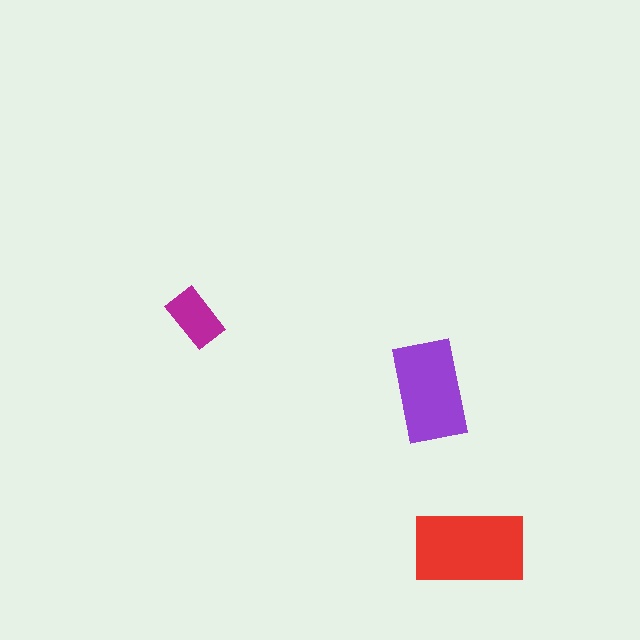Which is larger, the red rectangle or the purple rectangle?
The red one.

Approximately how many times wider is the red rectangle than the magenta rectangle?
About 2 times wider.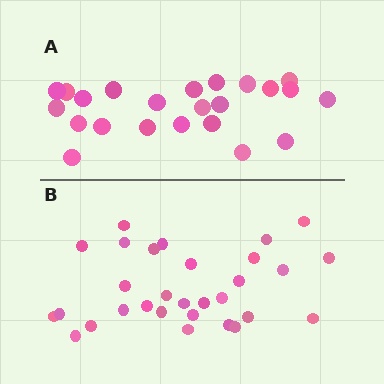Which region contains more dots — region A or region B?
Region B (the bottom region) has more dots.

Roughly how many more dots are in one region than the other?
Region B has roughly 8 or so more dots than region A.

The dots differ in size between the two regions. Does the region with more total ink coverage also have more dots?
No. Region A has more total ink coverage because its dots are larger, but region B actually contains more individual dots. Total area can be misleading — the number of items is what matters here.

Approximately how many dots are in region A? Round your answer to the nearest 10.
About 20 dots. (The exact count is 23, which rounds to 20.)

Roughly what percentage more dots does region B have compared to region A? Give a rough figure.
About 30% more.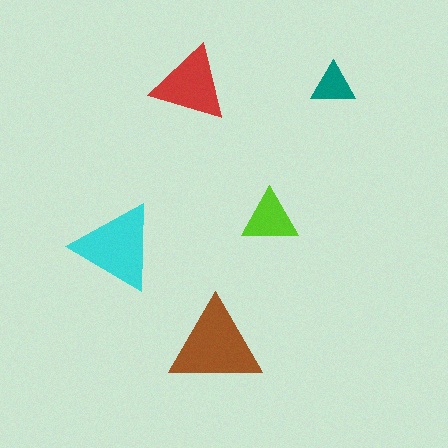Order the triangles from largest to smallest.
the brown one, the cyan one, the red one, the lime one, the teal one.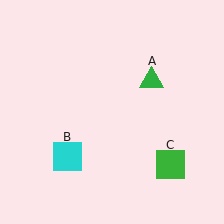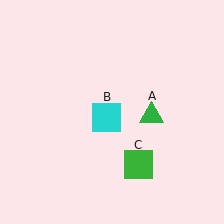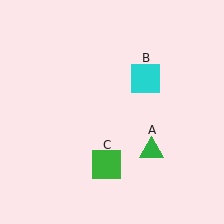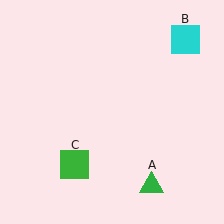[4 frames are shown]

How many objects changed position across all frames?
3 objects changed position: green triangle (object A), cyan square (object B), green square (object C).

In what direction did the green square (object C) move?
The green square (object C) moved left.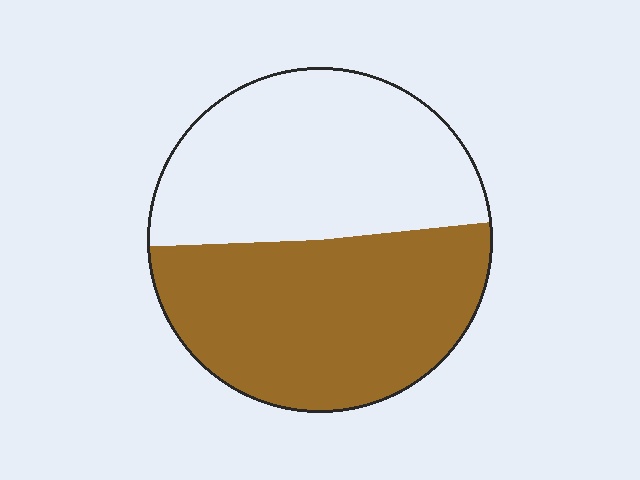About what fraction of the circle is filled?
About one half (1/2).